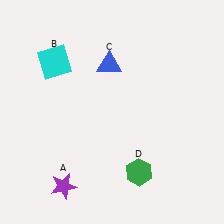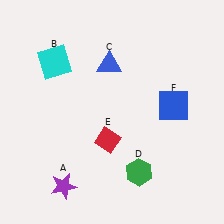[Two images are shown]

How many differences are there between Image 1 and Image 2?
There are 2 differences between the two images.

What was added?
A red diamond (E), a blue square (F) were added in Image 2.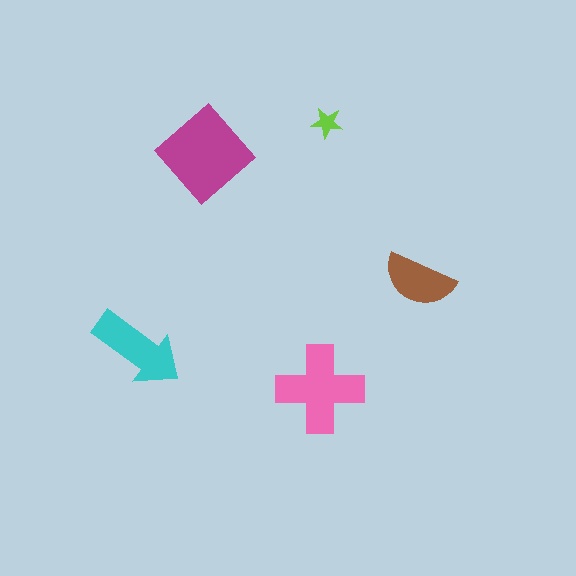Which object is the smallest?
The lime star.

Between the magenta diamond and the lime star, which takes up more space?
The magenta diamond.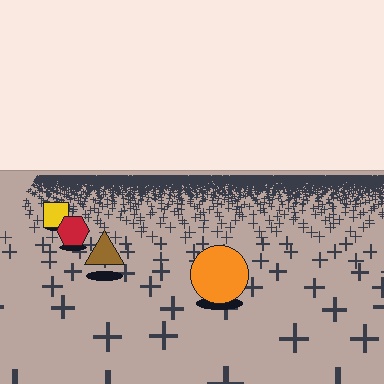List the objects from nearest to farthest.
From nearest to farthest: the orange circle, the brown triangle, the red hexagon, the yellow square.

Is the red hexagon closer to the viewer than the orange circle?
No. The orange circle is closer — you can tell from the texture gradient: the ground texture is coarser near it.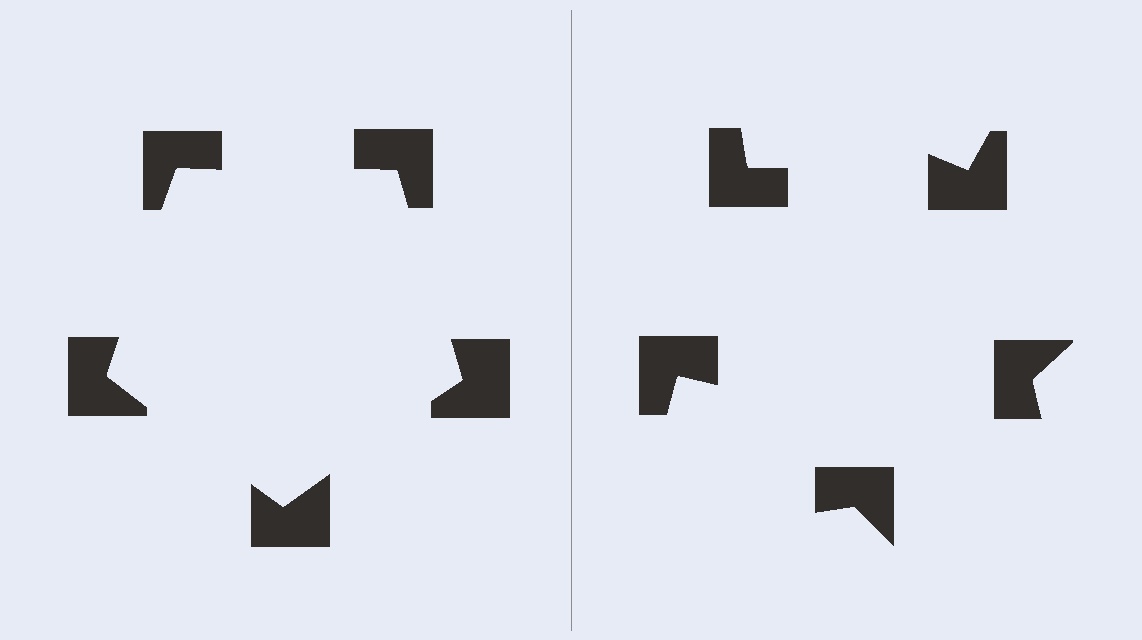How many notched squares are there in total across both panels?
10 — 5 on each side.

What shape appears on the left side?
An illusory pentagon.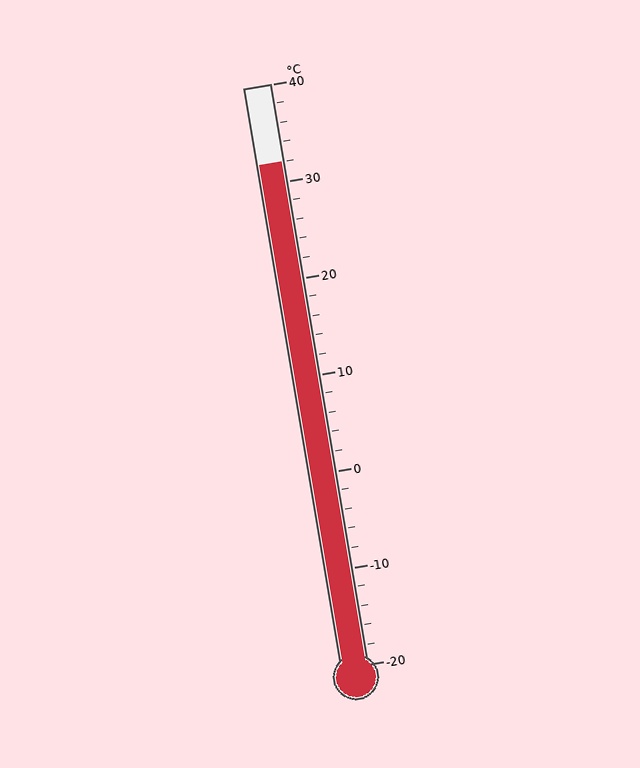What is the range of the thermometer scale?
The thermometer scale ranges from -20°C to 40°C.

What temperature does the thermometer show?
The thermometer shows approximately 32°C.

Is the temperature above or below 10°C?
The temperature is above 10°C.